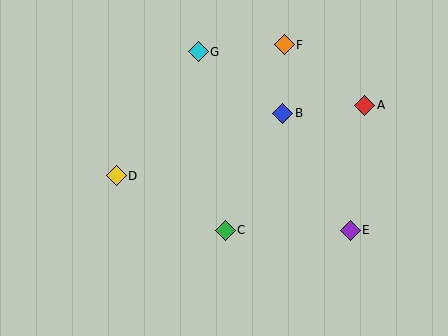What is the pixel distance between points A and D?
The distance between A and D is 258 pixels.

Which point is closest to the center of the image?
Point C at (225, 230) is closest to the center.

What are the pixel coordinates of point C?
Point C is at (225, 230).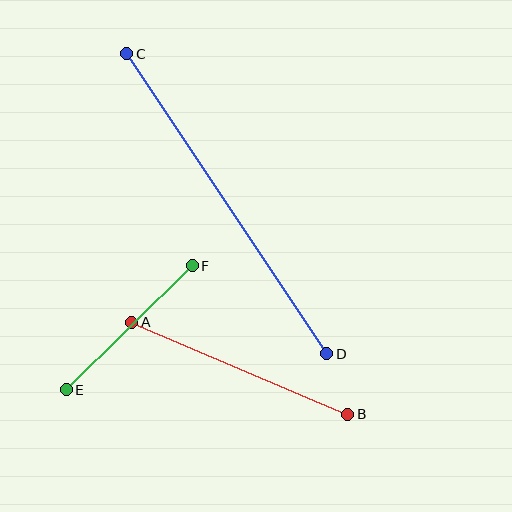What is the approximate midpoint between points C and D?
The midpoint is at approximately (227, 204) pixels.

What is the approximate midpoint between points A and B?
The midpoint is at approximately (240, 368) pixels.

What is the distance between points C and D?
The distance is approximately 361 pixels.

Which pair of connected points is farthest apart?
Points C and D are farthest apart.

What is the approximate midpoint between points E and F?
The midpoint is at approximately (129, 328) pixels.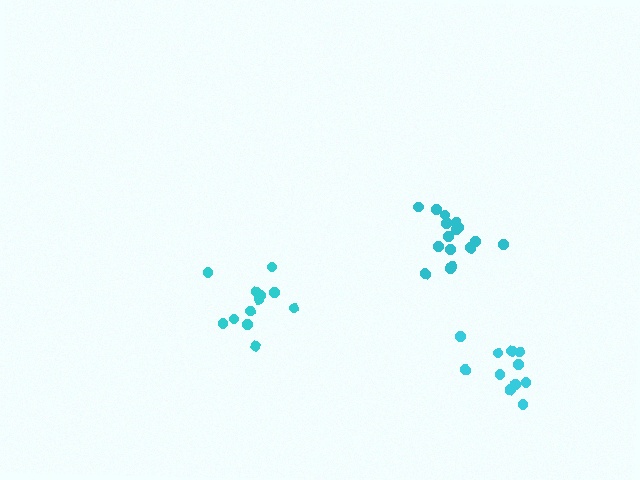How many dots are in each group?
Group 1: 16 dots, Group 2: 11 dots, Group 3: 12 dots (39 total).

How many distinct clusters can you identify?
There are 3 distinct clusters.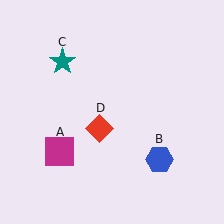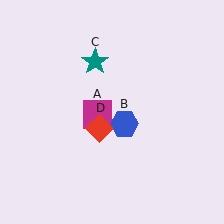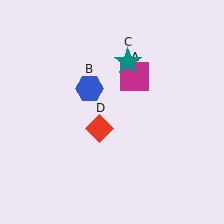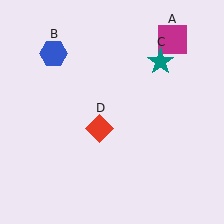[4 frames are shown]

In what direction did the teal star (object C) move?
The teal star (object C) moved right.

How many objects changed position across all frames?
3 objects changed position: magenta square (object A), blue hexagon (object B), teal star (object C).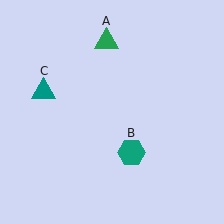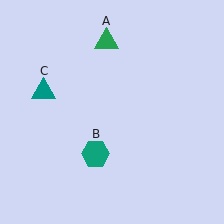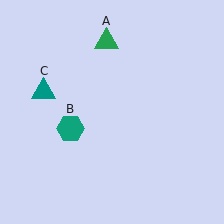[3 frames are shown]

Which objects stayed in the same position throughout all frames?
Green triangle (object A) and teal triangle (object C) remained stationary.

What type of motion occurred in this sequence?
The teal hexagon (object B) rotated clockwise around the center of the scene.